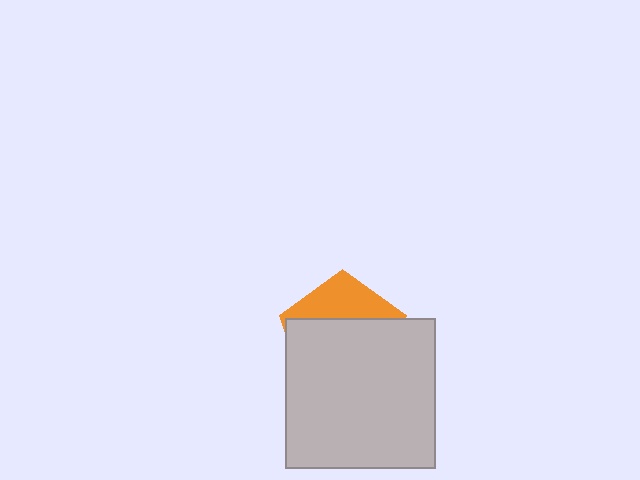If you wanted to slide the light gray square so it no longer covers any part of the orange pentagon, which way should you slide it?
Slide it down — that is the most direct way to separate the two shapes.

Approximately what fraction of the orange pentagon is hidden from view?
Roughly 69% of the orange pentagon is hidden behind the light gray square.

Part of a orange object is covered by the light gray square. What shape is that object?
It is a pentagon.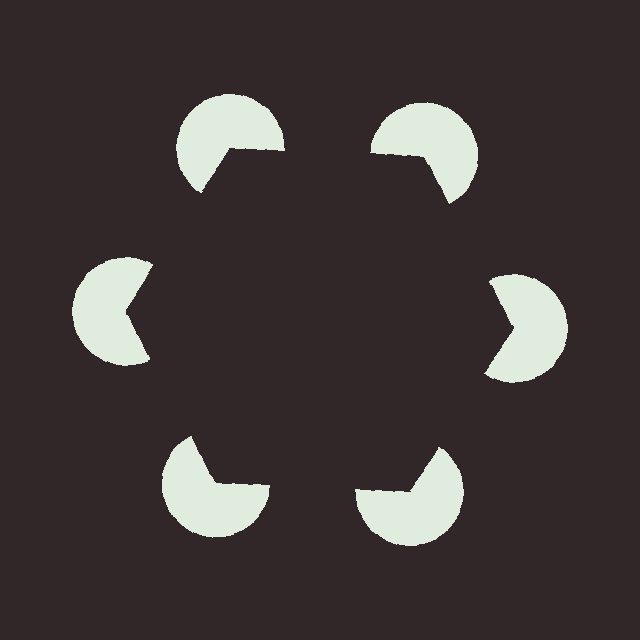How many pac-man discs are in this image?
There are 6 — one at each vertex of the illusory hexagon.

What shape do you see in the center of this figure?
An illusory hexagon — its edges are inferred from the aligned wedge cuts in the pac-man discs, not physically drawn.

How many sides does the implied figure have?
6 sides.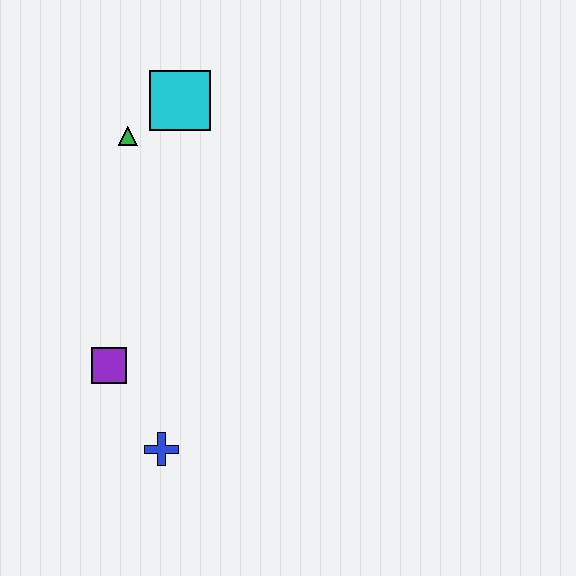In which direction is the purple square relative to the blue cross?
The purple square is above the blue cross.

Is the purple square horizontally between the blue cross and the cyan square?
No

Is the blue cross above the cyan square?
No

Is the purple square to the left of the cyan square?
Yes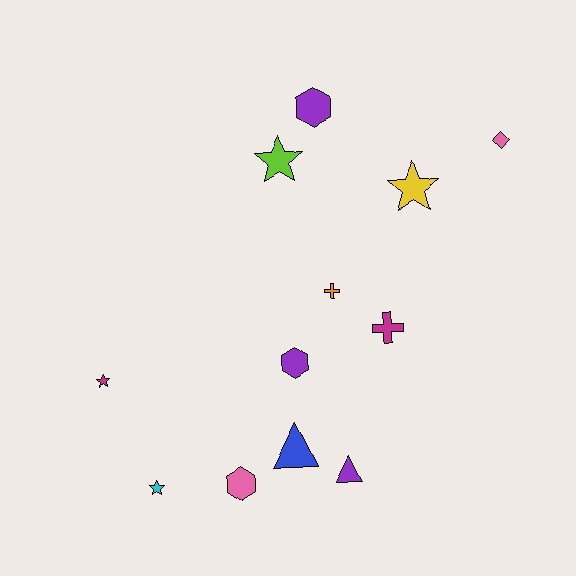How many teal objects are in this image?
There are no teal objects.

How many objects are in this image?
There are 12 objects.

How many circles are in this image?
There are no circles.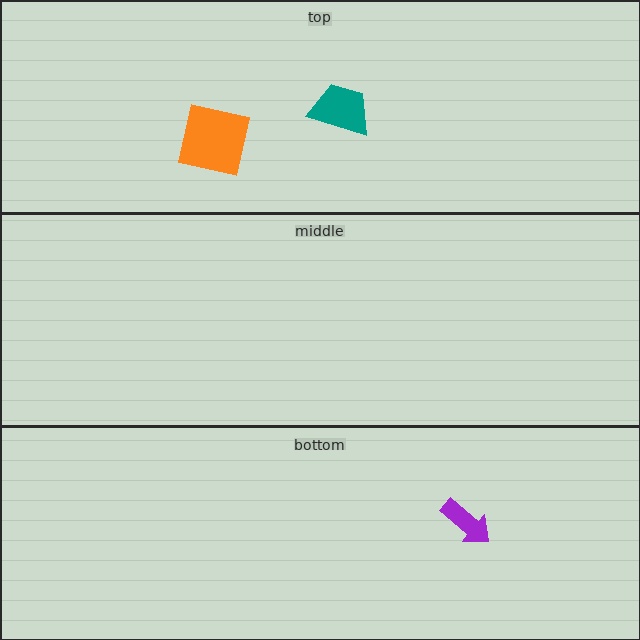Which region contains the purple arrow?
The bottom region.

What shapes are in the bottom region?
The purple arrow.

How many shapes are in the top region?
2.